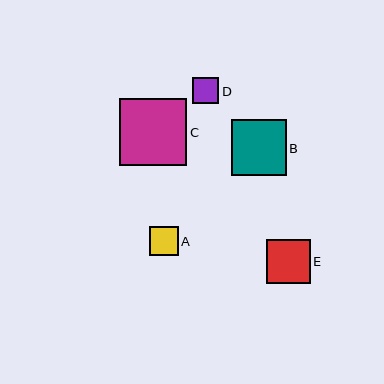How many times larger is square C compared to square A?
Square C is approximately 2.4 times the size of square A.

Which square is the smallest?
Square D is the smallest with a size of approximately 26 pixels.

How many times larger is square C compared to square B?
Square C is approximately 1.2 times the size of square B.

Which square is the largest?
Square C is the largest with a size of approximately 67 pixels.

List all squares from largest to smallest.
From largest to smallest: C, B, E, A, D.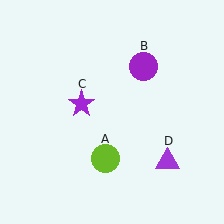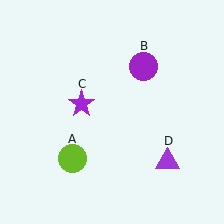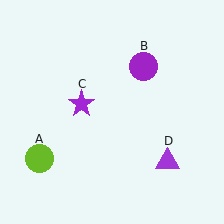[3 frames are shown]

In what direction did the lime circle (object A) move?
The lime circle (object A) moved left.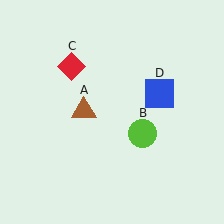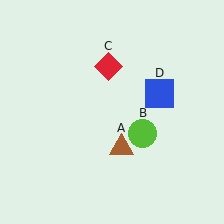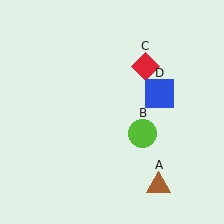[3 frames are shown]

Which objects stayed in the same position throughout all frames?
Lime circle (object B) and blue square (object D) remained stationary.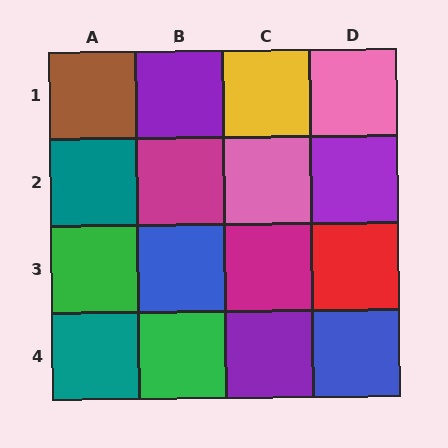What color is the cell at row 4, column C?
Purple.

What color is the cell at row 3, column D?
Red.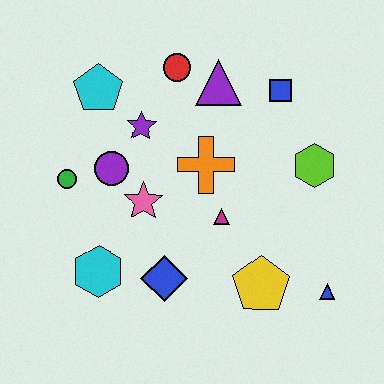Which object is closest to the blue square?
The purple triangle is closest to the blue square.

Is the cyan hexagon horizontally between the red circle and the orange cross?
No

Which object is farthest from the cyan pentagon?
The blue triangle is farthest from the cyan pentagon.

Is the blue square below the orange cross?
No